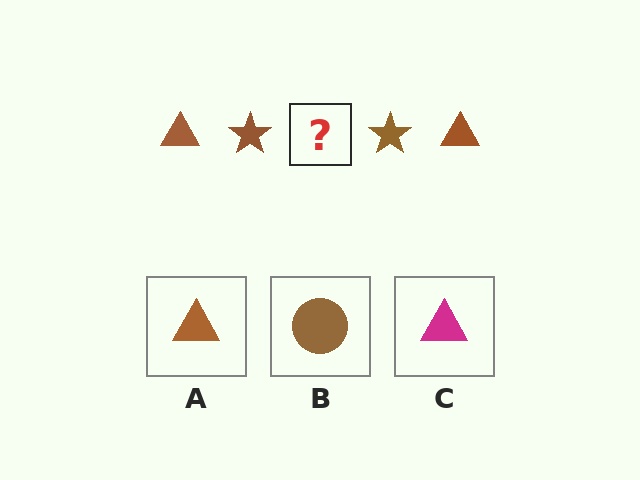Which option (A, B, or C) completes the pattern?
A.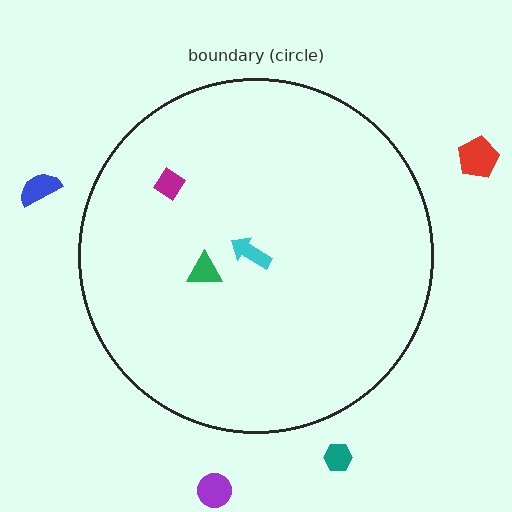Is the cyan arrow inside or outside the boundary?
Inside.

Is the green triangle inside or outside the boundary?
Inside.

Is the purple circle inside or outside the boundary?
Outside.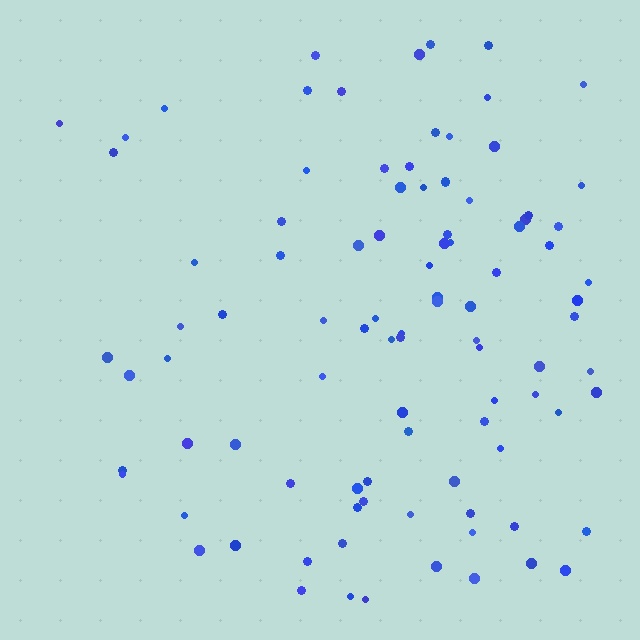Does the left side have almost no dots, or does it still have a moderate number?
Still a moderate number, just noticeably fewer than the right.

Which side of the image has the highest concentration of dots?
The right.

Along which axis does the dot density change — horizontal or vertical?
Horizontal.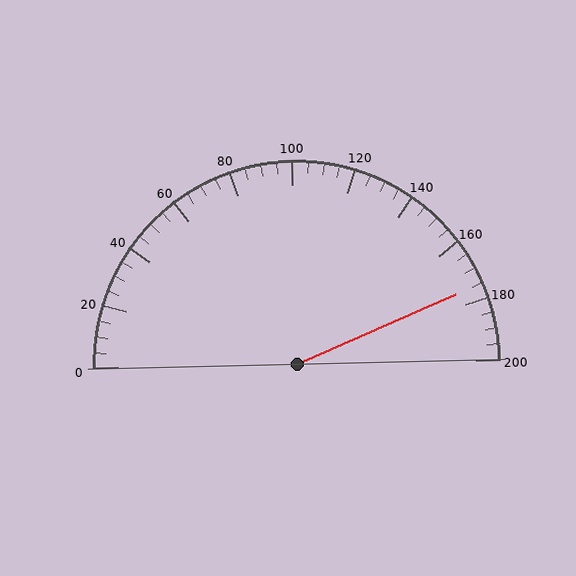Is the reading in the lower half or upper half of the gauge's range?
The reading is in the upper half of the range (0 to 200).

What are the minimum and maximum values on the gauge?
The gauge ranges from 0 to 200.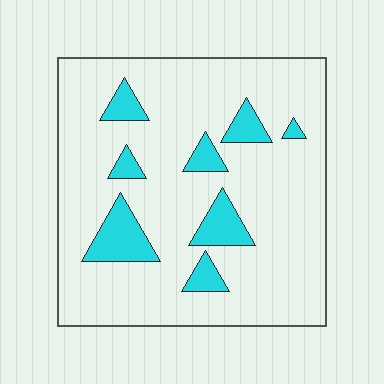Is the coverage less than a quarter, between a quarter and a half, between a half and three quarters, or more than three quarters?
Less than a quarter.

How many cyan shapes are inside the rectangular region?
8.